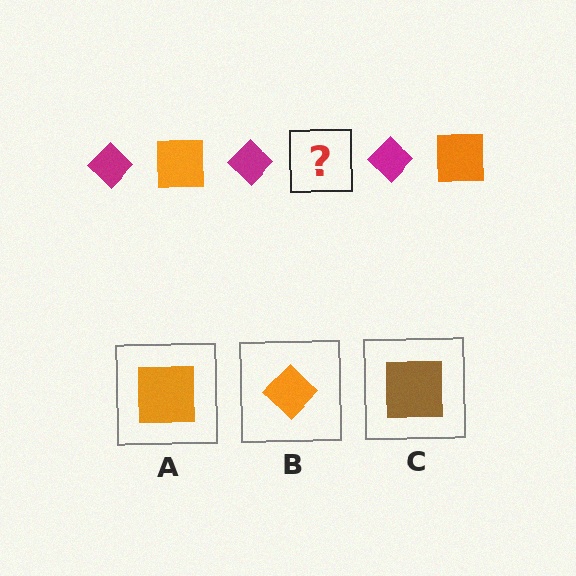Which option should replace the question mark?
Option A.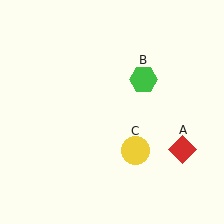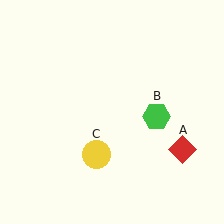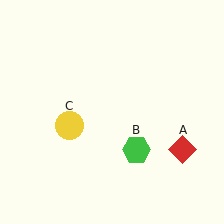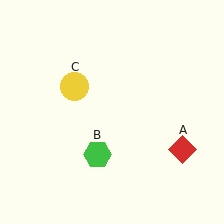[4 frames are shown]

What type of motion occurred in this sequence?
The green hexagon (object B), yellow circle (object C) rotated clockwise around the center of the scene.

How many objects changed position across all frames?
2 objects changed position: green hexagon (object B), yellow circle (object C).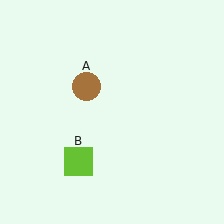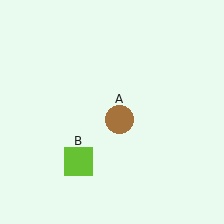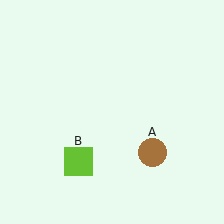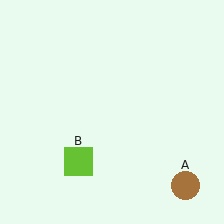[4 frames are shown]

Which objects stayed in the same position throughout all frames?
Lime square (object B) remained stationary.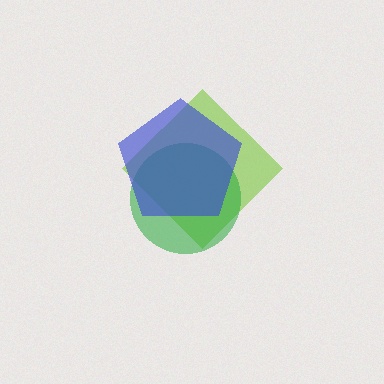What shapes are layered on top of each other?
The layered shapes are: a lime diamond, a green circle, a blue pentagon.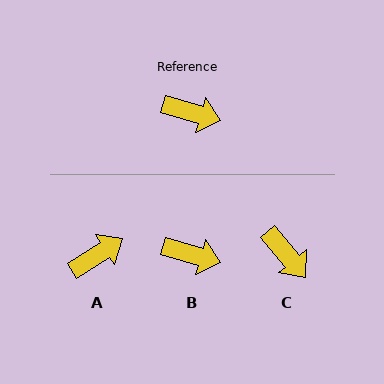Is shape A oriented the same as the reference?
No, it is off by about 49 degrees.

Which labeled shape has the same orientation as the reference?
B.